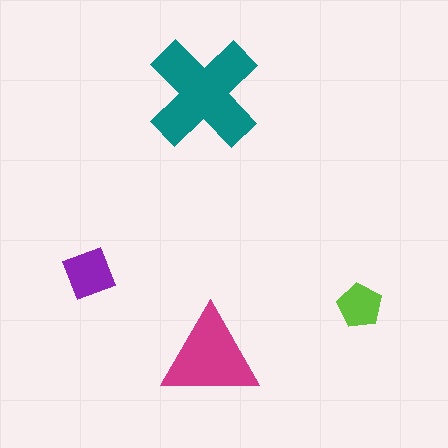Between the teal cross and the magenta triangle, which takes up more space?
The teal cross.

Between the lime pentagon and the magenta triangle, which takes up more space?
The magenta triangle.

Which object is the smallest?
The lime pentagon.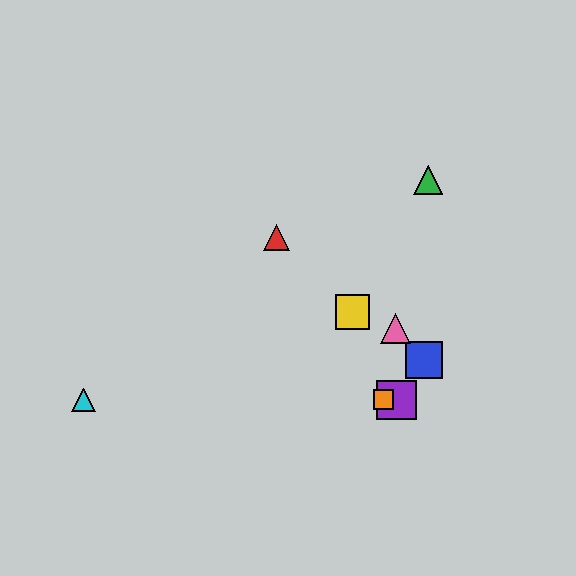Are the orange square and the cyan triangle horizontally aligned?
Yes, both are at y≈400.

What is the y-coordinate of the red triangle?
The red triangle is at y≈238.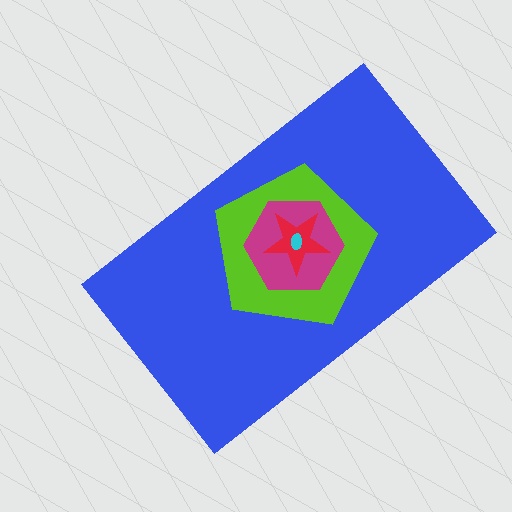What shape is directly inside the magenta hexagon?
The red star.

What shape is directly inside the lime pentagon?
The magenta hexagon.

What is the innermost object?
The cyan ellipse.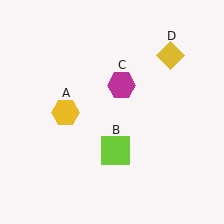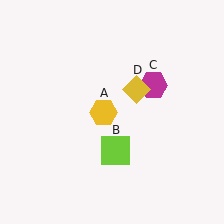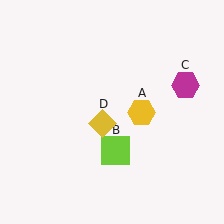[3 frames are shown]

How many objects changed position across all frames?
3 objects changed position: yellow hexagon (object A), magenta hexagon (object C), yellow diamond (object D).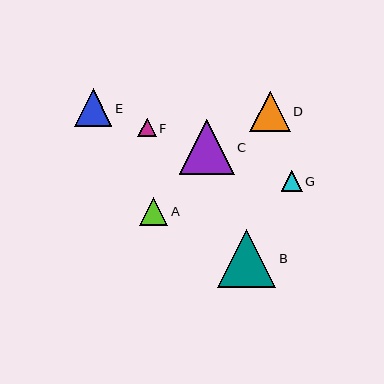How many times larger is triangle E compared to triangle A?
Triangle E is approximately 1.4 times the size of triangle A.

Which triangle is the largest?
Triangle B is the largest with a size of approximately 59 pixels.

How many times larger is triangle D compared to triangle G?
Triangle D is approximately 1.9 times the size of triangle G.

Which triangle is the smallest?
Triangle F is the smallest with a size of approximately 18 pixels.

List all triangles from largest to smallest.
From largest to smallest: B, C, D, E, A, G, F.